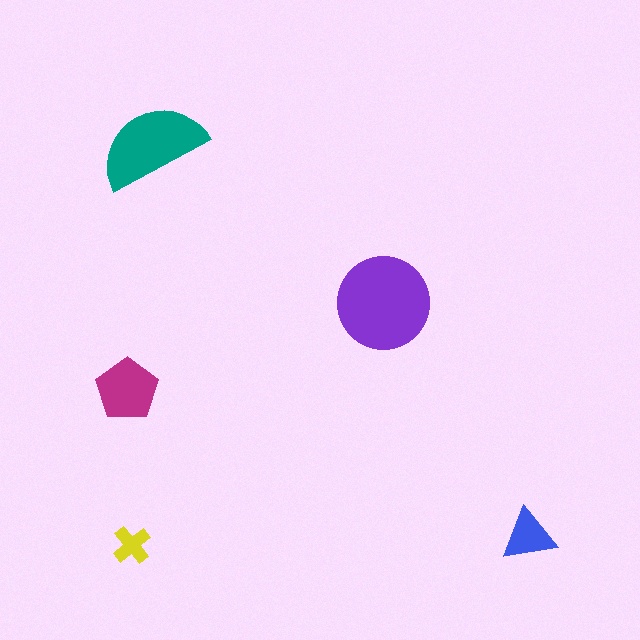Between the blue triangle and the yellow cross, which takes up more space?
The blue triangle.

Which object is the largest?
The purple circle.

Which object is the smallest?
The yellow cross.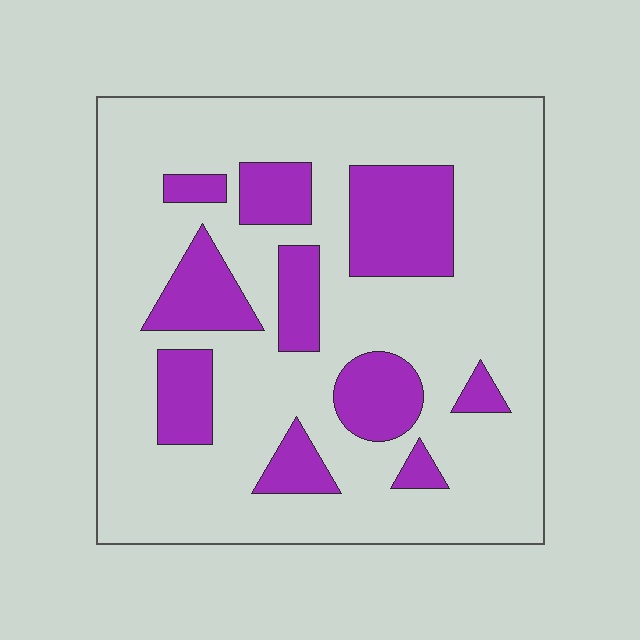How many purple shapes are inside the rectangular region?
10.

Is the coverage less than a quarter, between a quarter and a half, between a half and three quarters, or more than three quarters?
Less than a quarter.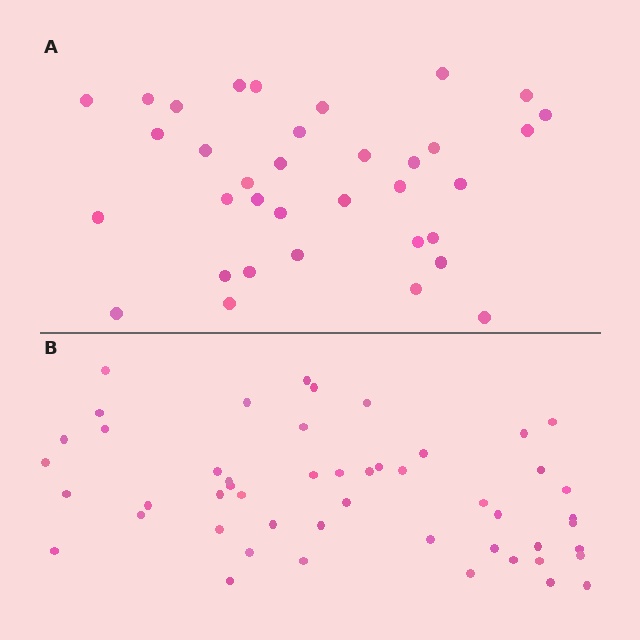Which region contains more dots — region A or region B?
Region B (the bottom region) has more dots.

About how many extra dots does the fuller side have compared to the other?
Region B has approximately 15 more dots than region A.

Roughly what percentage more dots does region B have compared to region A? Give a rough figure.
About 45% more.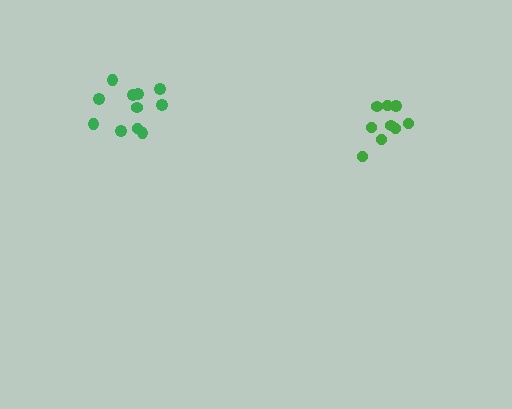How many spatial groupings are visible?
There are 2 spatial groupings.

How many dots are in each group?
Group 1: 9 dots, Group 2: 11 dots (20 total).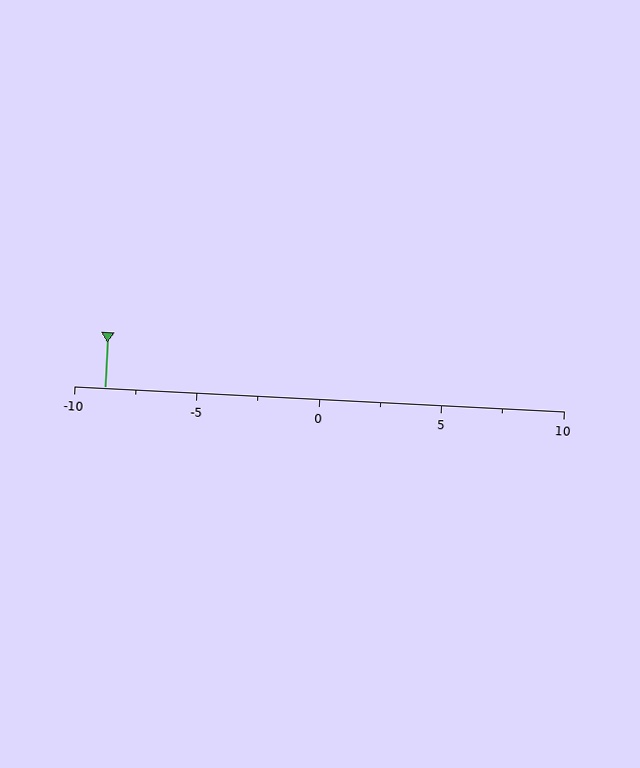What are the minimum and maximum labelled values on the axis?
The axis runs from -10 to 10.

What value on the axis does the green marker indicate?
The marker indicates approximately -8.8.